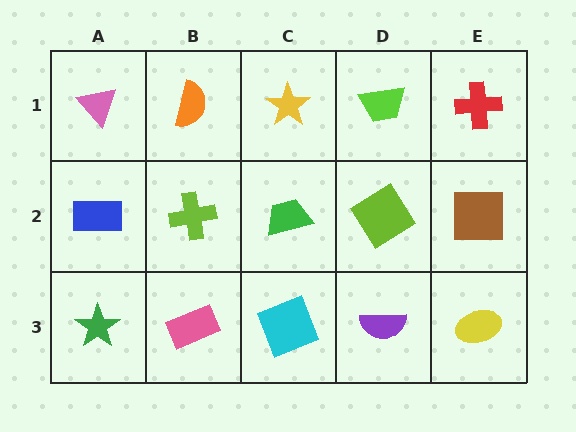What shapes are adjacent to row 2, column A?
A pink triangle (row 1, column A), a green star (row 3, column A), a lime cross (row 2, column B).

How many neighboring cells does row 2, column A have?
3.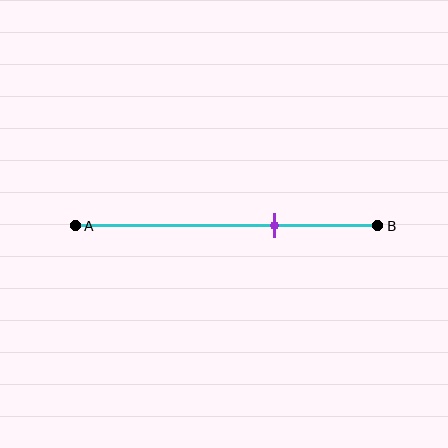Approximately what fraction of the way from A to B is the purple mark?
The purple mark is approximately 65% of the way from A to B.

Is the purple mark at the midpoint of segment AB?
No, the mark is at about 65% from A, not at the 50% midpoint.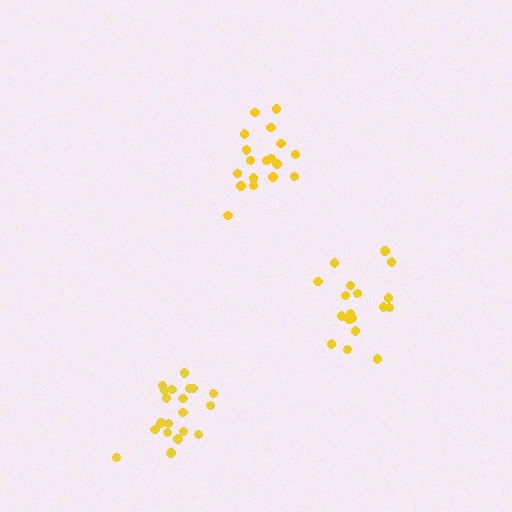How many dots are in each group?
Group 1: 20 dots, Group 2: 18 dots, Group 3: 18 dots (56 total).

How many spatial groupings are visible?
There are 3 spatial groupings.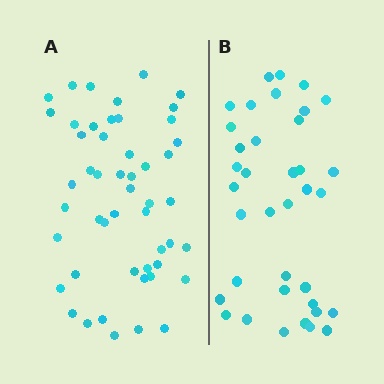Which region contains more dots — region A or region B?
Region A (the left region) has more dots.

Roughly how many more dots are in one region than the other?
Region A has approximately 15 more dots than region B.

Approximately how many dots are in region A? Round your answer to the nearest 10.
About 50 dots.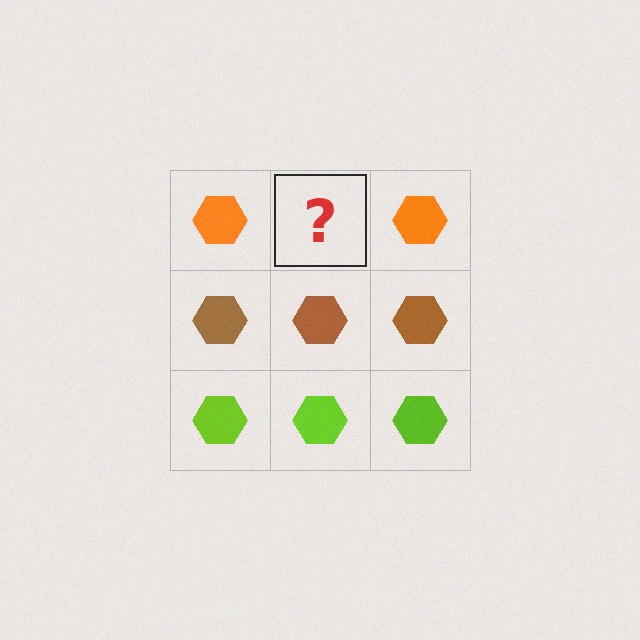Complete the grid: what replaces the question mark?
The question mark should be replaced with an orange hexagon.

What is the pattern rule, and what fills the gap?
The rule is that each row has a consistent color. The gap should be filled with an orange hexagon.